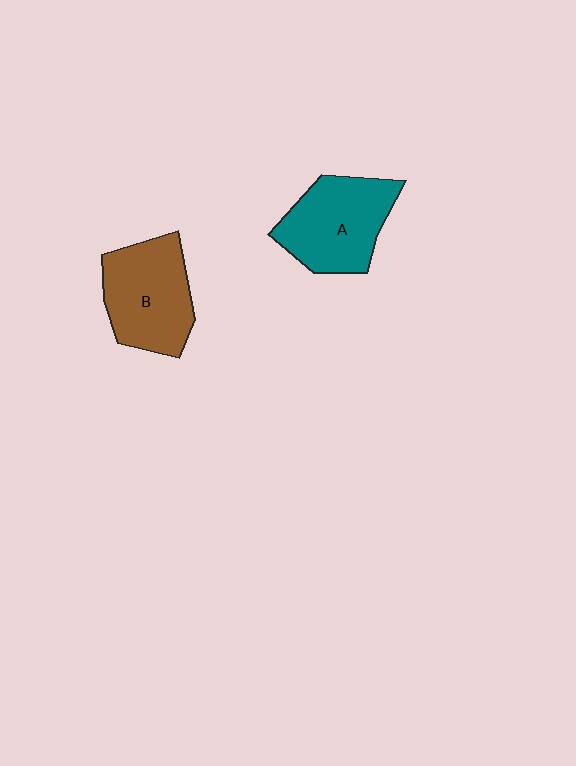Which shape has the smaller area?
Shape B (brown).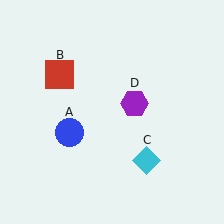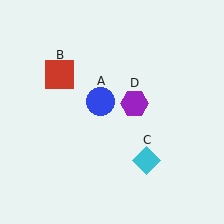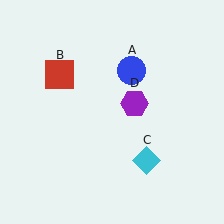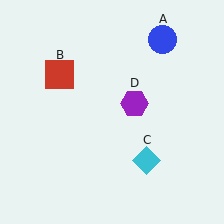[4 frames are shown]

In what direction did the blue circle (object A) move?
The blue circle (object A) moved up and to the right.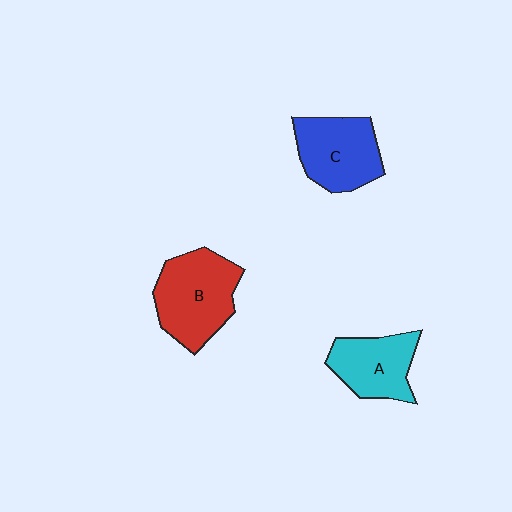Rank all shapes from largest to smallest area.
From largest to smallest: B (red), C (blue), A (cyan).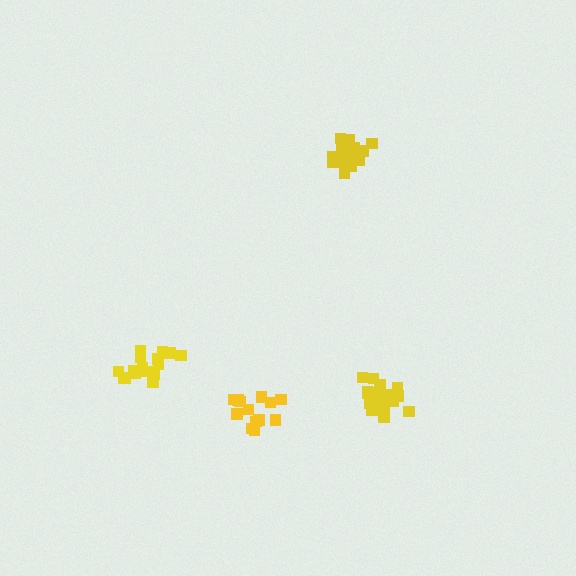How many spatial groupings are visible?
There are 4 spatial groupings.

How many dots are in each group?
Group 1: 21 dots, Group 2: 19 dots, Group 3: 15 dots, Group 4: 21 dots (76 total).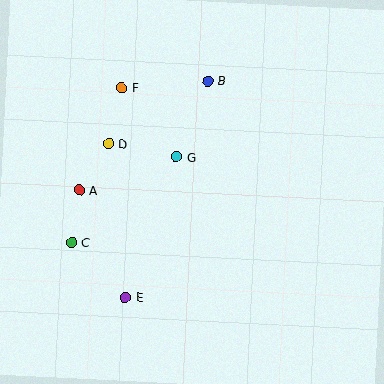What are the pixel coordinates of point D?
Point D is at (108, 143).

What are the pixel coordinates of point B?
Point B is at (208, 81).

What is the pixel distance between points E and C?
The distance between E and C is 77 pixels.